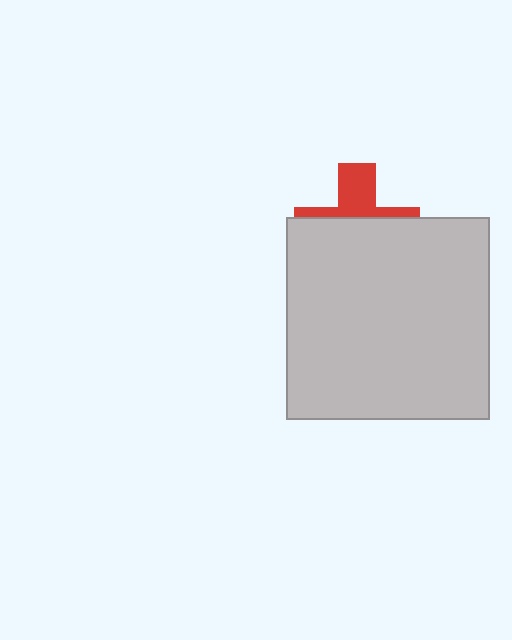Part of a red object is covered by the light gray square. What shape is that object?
It is a cross.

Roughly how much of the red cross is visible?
A small part of it is visible (roughly 36%).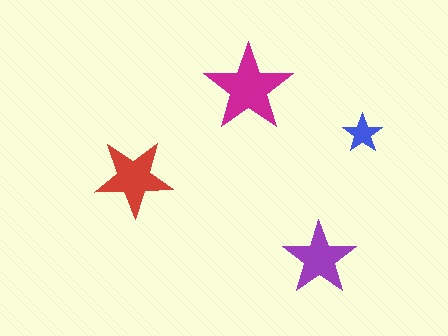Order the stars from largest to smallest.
the magenta one, the red one, the purple one, the blue one.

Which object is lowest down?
The purple star is bottommost.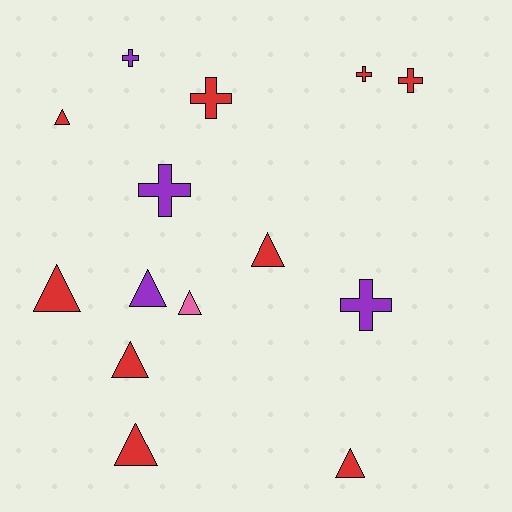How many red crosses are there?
There are 3 red crosses.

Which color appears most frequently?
Red, with 9 objects.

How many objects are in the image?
There are 14 objects.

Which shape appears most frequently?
Triangle, with 8 objects.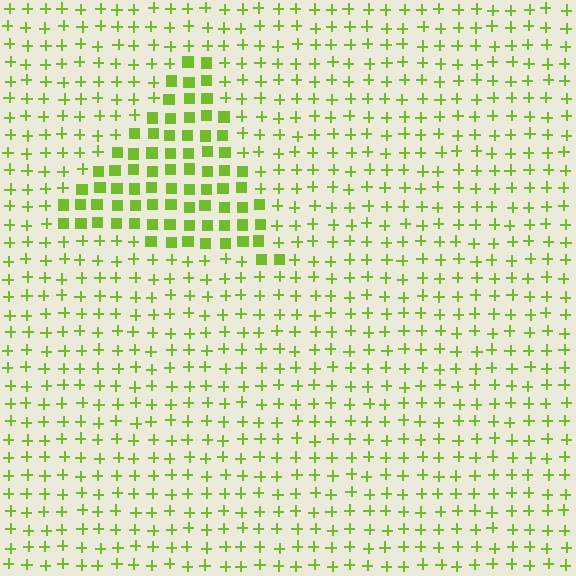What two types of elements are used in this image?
The image uses squares inside the triangle region and plus signs outside it.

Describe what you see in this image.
The image is filled with small lime elements arranged in a uniform grid. A triangle-shaped region contains squares, while the surrounding area contains plus signs. The boundary is defined purely by the change in element shape.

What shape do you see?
I see a triangle.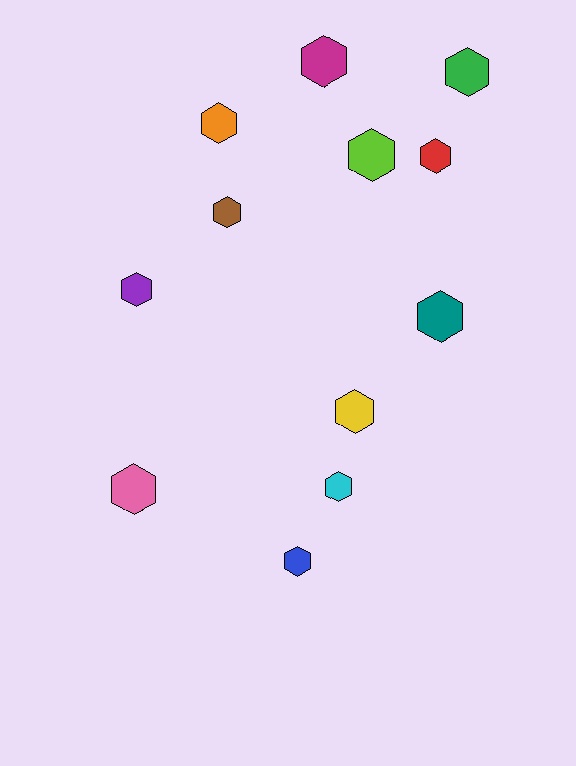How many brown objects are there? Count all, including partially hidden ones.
There is 1 brown object.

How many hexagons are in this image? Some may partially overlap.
There are 12 hexagons.